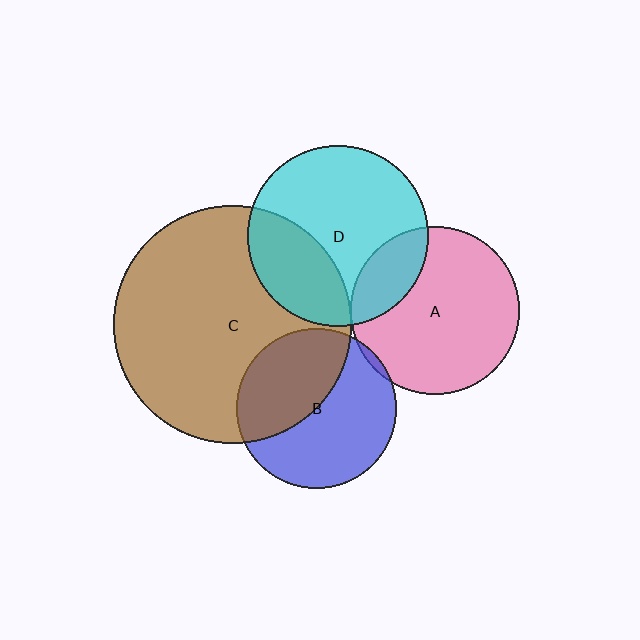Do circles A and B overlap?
Yes.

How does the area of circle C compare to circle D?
Approximately 1.7 times.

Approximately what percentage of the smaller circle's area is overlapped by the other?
Approximately 5%.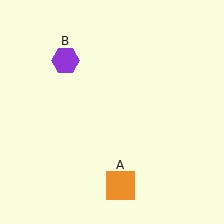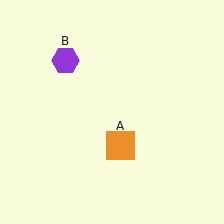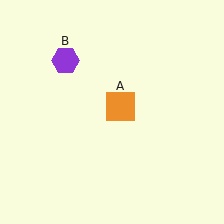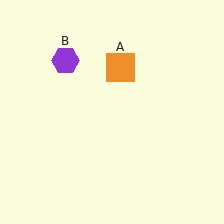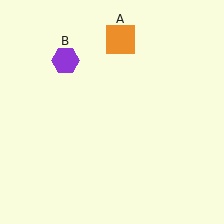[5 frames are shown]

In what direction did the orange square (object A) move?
The orange square (object A) moved up.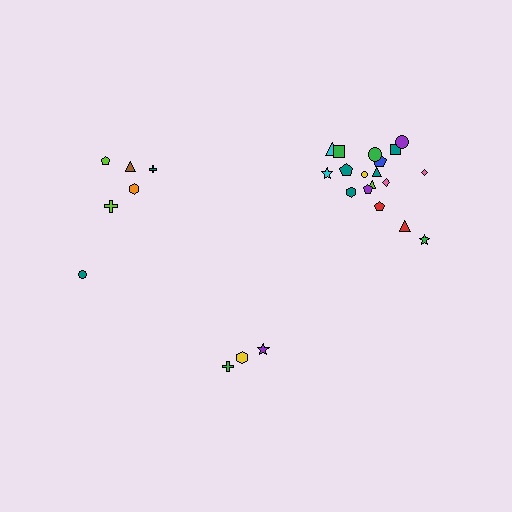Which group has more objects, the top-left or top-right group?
The top-right group.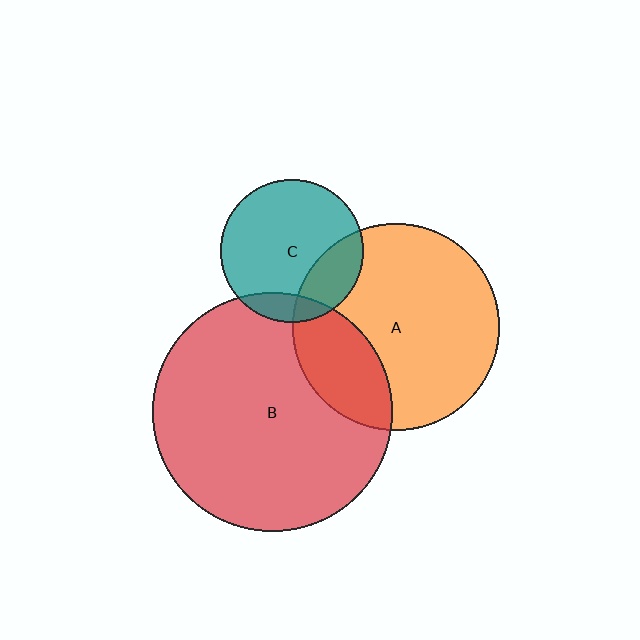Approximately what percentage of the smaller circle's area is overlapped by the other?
Approximately 10%.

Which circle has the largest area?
Circle B (red).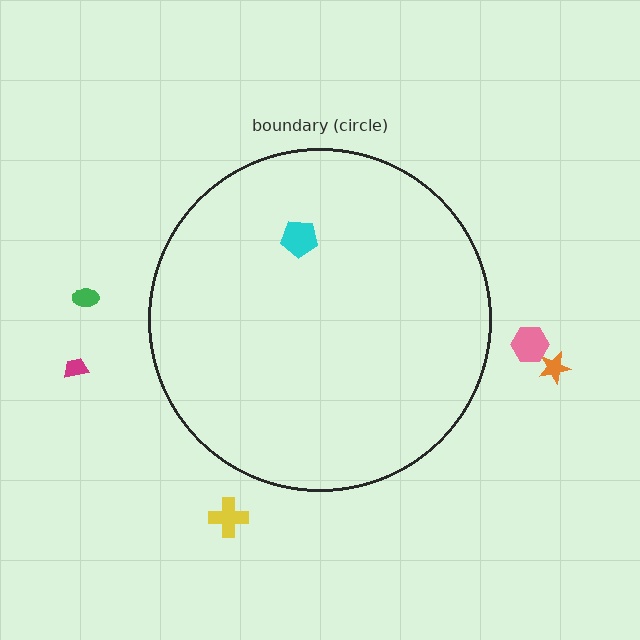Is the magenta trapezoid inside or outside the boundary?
Outside.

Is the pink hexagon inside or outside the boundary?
Outside.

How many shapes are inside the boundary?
1 inside, 5 outside.